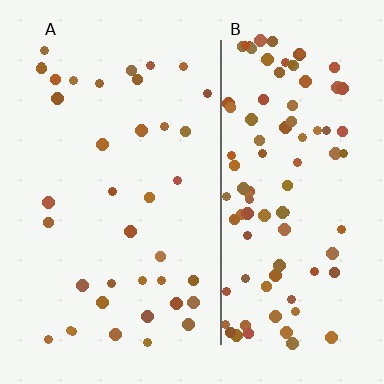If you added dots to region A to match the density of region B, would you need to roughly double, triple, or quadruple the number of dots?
Approximately triple.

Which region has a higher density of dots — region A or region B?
B (the right).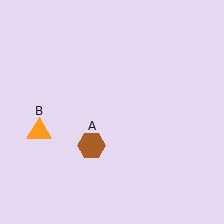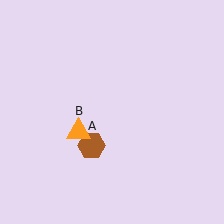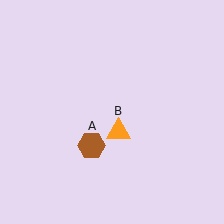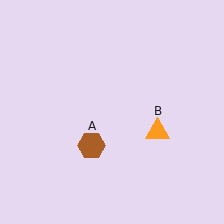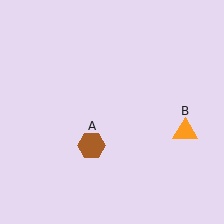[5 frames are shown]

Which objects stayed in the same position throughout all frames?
Brown hexagon (object A) remained stationary.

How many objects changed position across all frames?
1 object changed position: orange triangle (object B).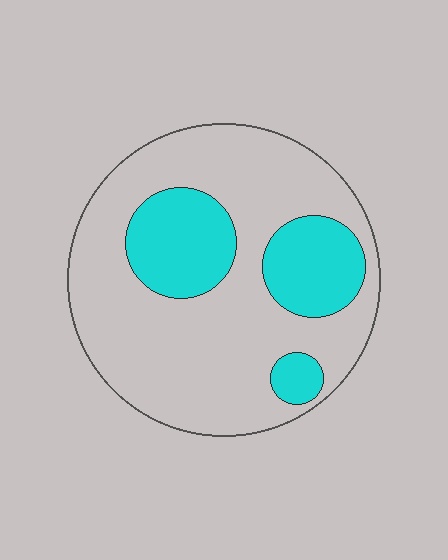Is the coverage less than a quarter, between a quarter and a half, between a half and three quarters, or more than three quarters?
Between a quarter and a half.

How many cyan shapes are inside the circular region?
3.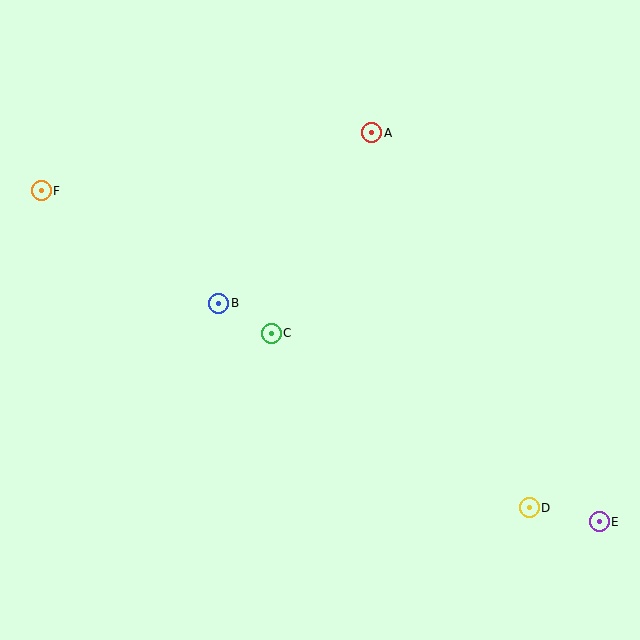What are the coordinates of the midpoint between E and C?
The midpoint between E and C is at (435, 428).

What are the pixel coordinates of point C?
Point C is at (271, 333).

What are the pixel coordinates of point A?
Point A is at (372, 133).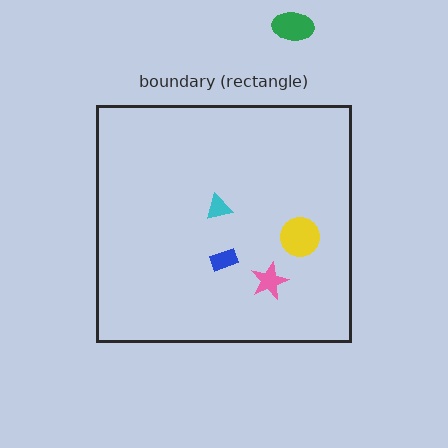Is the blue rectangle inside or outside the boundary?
Inside.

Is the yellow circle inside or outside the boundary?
Inside.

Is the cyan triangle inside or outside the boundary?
Inside.